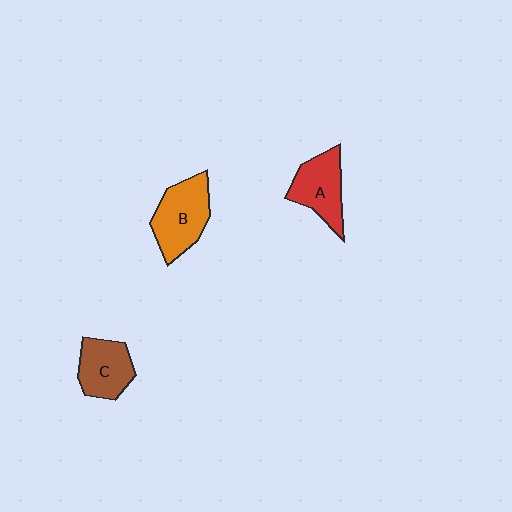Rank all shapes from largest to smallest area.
From largest to smallest: B (orange), A (red), C (brown).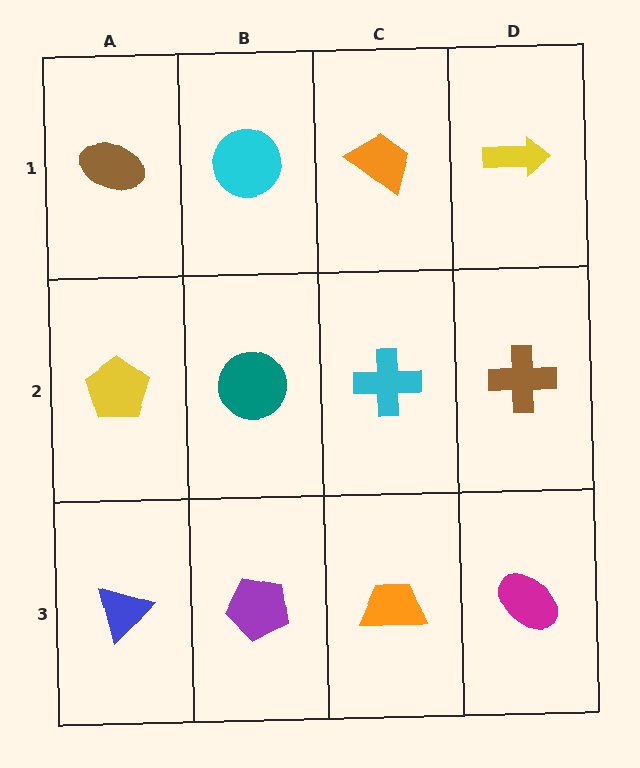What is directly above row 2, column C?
An orange trapezoid.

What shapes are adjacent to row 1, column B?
A teal circle (row 2, column B), a brown ellipse (row 1, column A), an orange trapezoid (row 1, column C).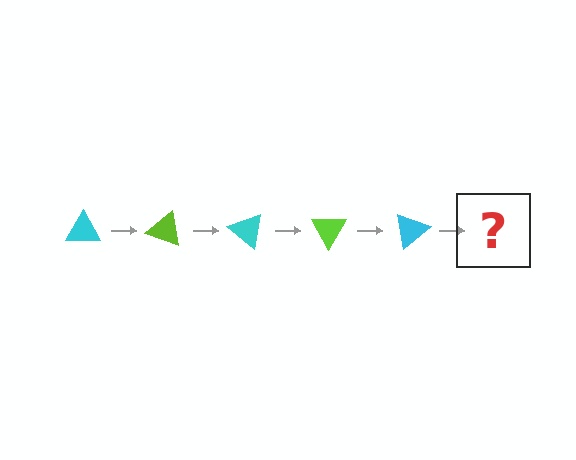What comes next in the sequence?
The next element should be a lime triangle, rotated 100 degrees from the start.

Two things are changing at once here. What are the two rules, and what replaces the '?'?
The two rules are that it rotates 20 degrees each step and the color cycles through cyan and lime. The '?' should be a lime triangle, rotated 100 degrees from the start.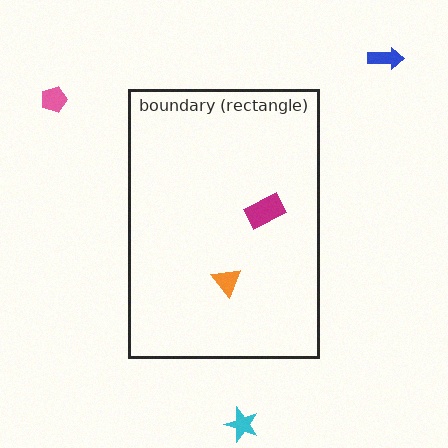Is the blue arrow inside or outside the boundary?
Outside.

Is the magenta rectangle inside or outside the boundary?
Inside.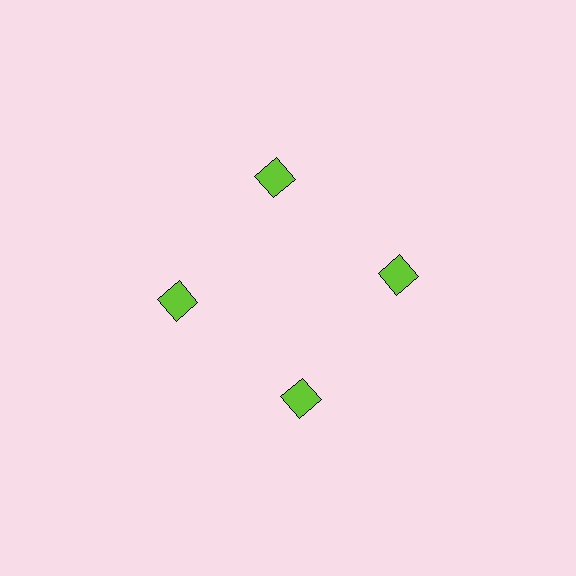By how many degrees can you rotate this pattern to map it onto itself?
The pattern maps onto itself every 90 degrees of rotation.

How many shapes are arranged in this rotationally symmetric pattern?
There are 4 shapes, arranged in 4 groups of 1.